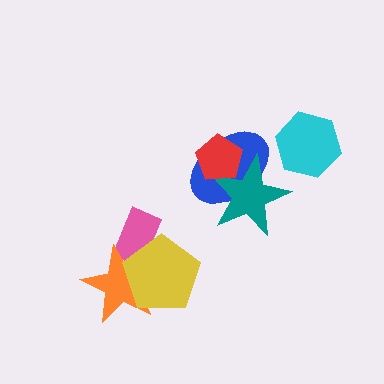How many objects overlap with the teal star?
2 objects overlap with the teal star.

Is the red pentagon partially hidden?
No, no other shape covers it.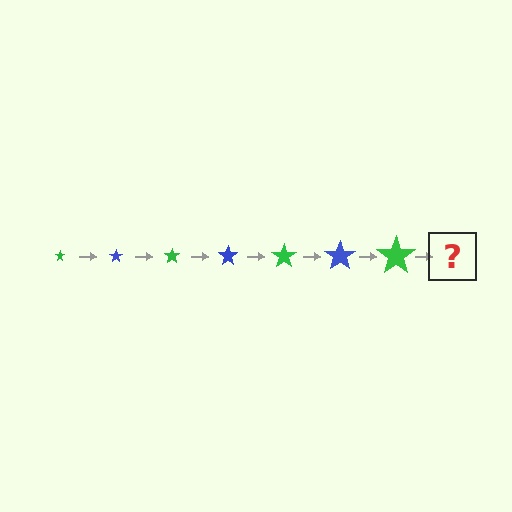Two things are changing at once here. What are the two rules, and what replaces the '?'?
The two rules are that the star grows larger each step and the color cycles through green and blue. The '?' should be a blue star, larger than the previous one.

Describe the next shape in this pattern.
It should be a blue star, larger than the previous one.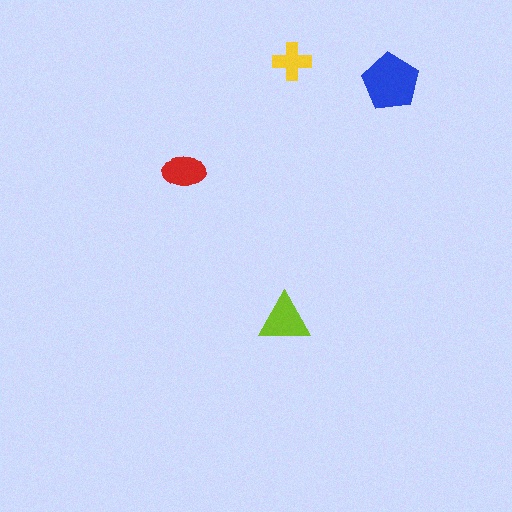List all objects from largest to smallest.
The blue pentagon, the lime triangle, the red ellipse, the yellow cross.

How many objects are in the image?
There are 4 objects in the image.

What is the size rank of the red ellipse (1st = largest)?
3rd.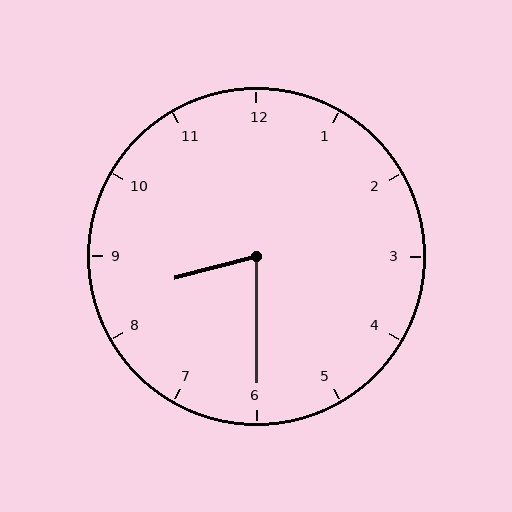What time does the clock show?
8:30.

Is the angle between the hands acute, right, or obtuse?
It is acute.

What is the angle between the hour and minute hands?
Approximately 75 degrees.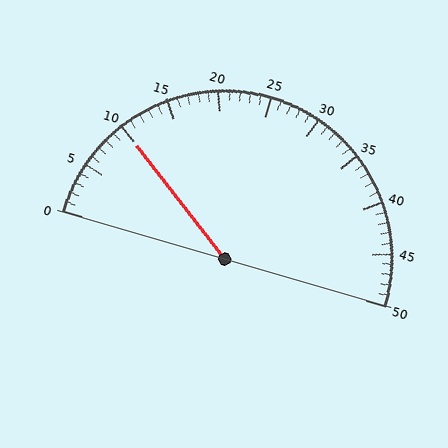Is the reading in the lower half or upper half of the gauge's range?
The reading is in the lower half of the range (0 to 50).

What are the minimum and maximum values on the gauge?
The gauge ranges from 0 to 50.